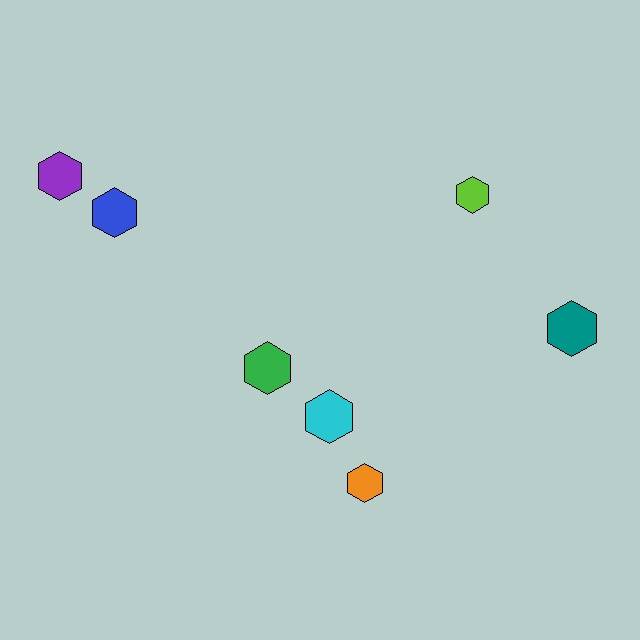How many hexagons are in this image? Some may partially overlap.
There are 7 hexagons.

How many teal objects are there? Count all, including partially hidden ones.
There is 1 teal object.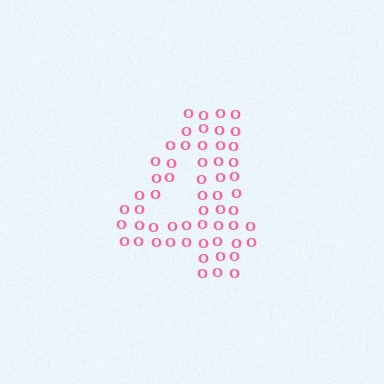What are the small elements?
The small elements are letter O's.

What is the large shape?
The large shape is the digit 4.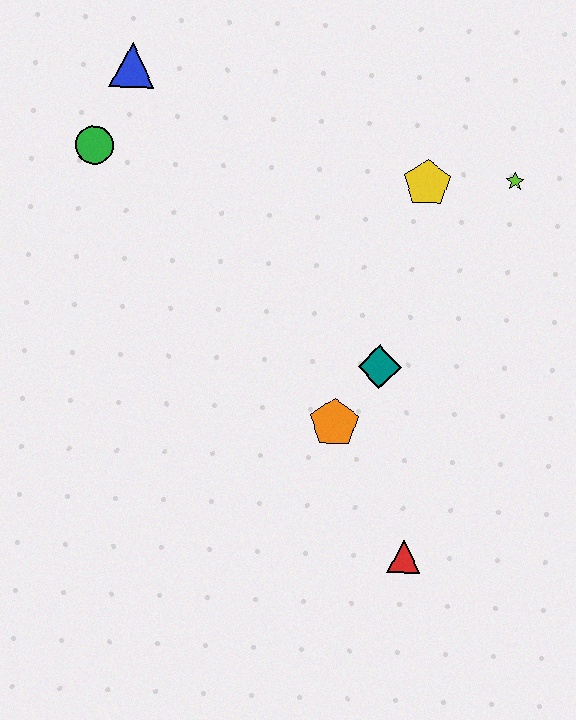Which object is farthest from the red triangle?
The blue triangle is farthest from the red triangle.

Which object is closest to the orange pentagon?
The teal diamond is closest to the orange pentagon.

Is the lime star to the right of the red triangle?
Yes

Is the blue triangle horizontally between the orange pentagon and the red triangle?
No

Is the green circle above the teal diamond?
Yes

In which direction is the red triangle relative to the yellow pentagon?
The red triangle is below the yellow pentagon.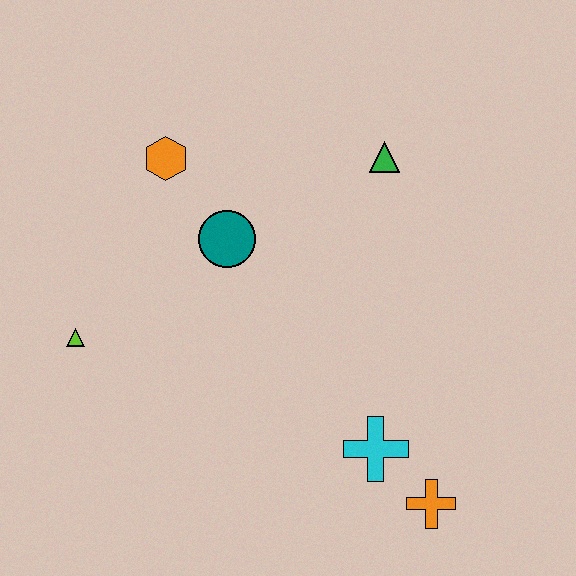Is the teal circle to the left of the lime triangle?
No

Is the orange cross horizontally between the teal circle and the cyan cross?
No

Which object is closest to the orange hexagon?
The teal circle is closest to the orange hexagon.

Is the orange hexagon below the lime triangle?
No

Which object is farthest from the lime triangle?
The orange cross is farthest from the lime triangle.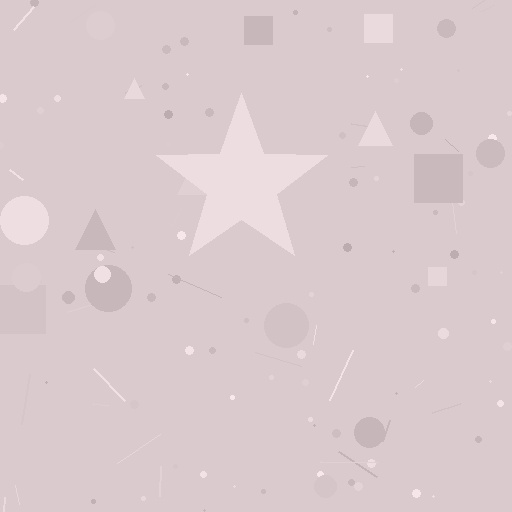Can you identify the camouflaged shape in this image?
The camouflaged shape is a star.